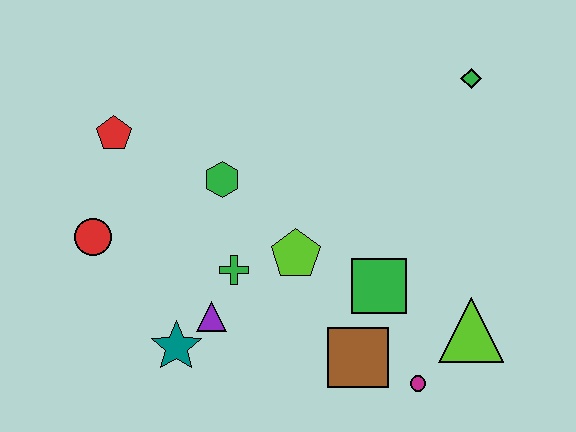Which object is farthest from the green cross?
The green diamond is farthest from the green cross.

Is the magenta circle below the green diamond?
Yes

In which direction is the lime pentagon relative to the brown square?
The lime pentagon is above the brown square.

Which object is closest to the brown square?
The magenta circle is closest to the brown square.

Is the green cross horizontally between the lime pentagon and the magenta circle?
No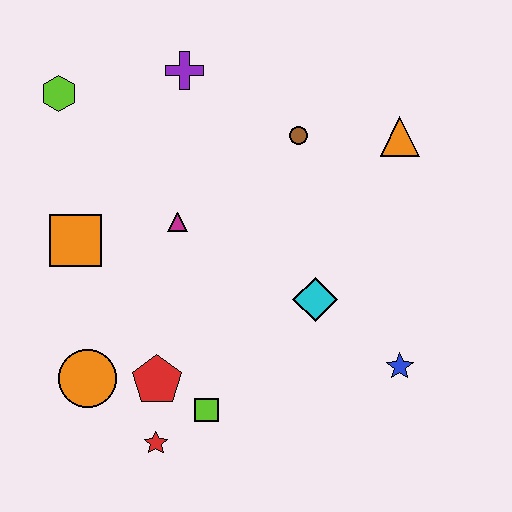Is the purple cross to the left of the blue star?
Yes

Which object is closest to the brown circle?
The orange triangle is closest to the brown circle.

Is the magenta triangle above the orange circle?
Yes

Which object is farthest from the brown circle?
The red star is farthest from the brown circle.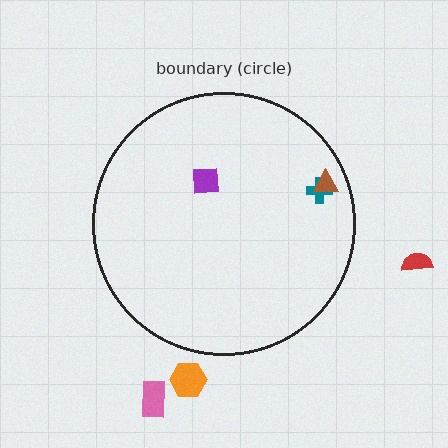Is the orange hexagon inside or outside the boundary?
Outside.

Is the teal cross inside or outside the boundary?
Inside.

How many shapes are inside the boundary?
3 inside, 3 outside.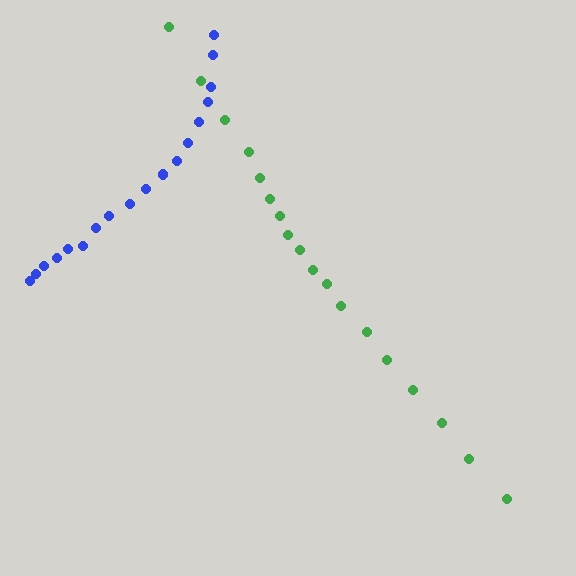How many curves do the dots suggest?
There are 2 distinct paths.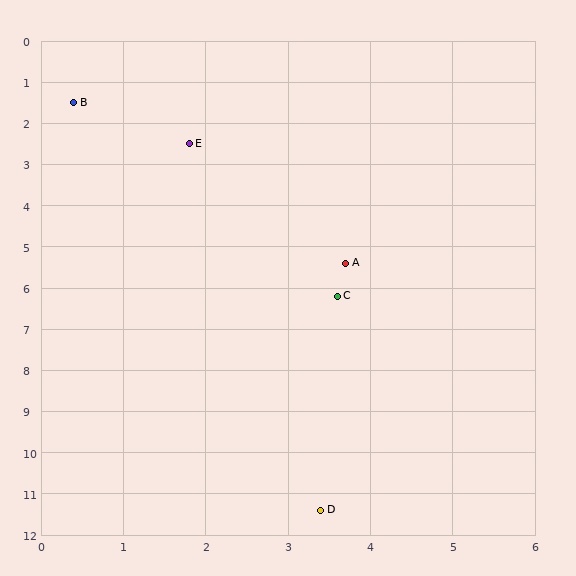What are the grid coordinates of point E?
Point E is at approximately (1.8, 2.5).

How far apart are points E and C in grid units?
Points E and C are about 4.1 grid units apart.